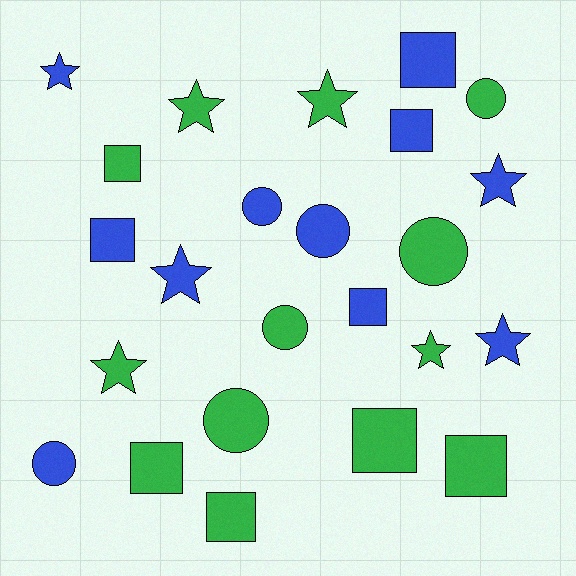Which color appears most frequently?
Green, with 13 objects.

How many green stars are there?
There are 4 green stars.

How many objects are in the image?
There are 24 objects.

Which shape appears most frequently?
Square, with 9 objects.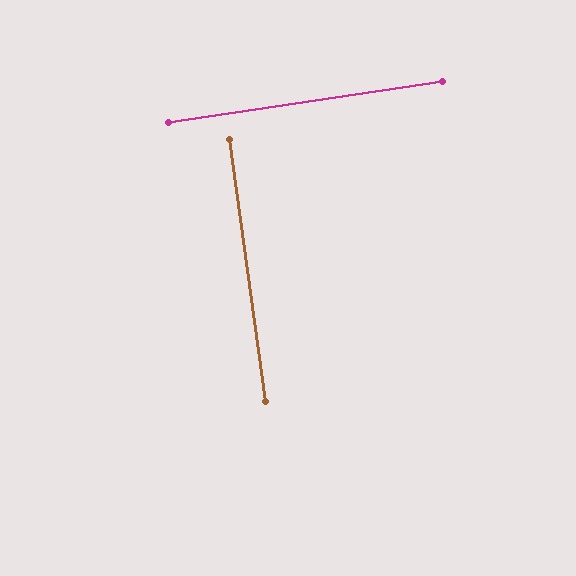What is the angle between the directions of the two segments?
Approximately 90 degrees.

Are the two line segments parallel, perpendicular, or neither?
Perpendicular — they meet at approximately 90°.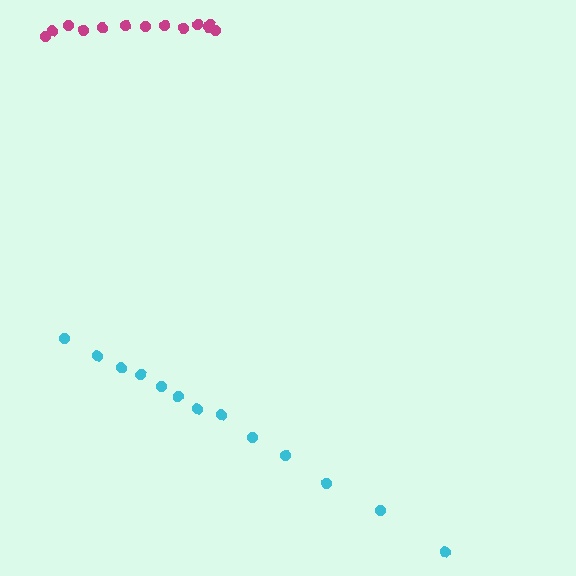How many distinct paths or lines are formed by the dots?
There are 2 distinct paths.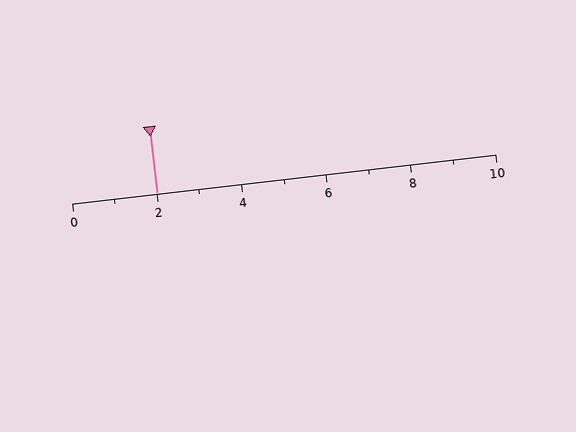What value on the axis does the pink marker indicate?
The marker indicates approximately 2.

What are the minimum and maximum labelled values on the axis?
The axis runs from 0 to 10.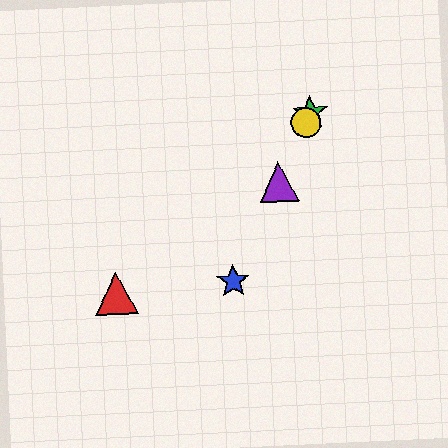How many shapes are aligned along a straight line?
4 shapes (the blue star, the green star, the yellow circle, the purple triangle) are aligned along a straight line.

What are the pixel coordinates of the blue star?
The blue star is at (233, 281).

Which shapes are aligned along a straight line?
The blue star, the green star, the yellow circle, the purple triangle are aligned along a straight line.